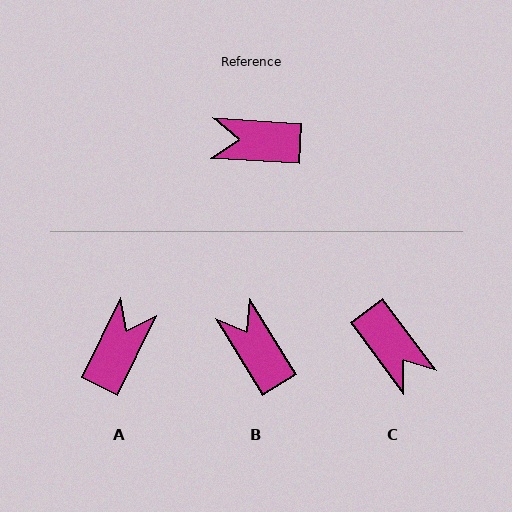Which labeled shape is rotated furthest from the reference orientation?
C, about 130 degrees away.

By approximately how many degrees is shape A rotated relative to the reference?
Approximately 113 degrees clockwise.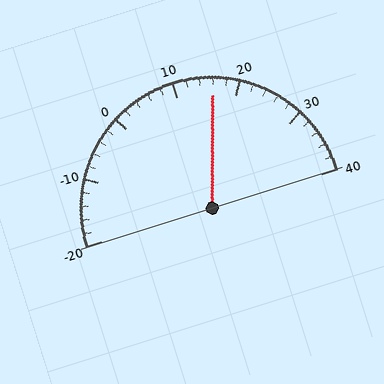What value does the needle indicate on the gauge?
The needle indicates approximately 16.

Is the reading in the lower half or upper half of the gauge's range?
The reading is in the upper half of the range (-20 to 40).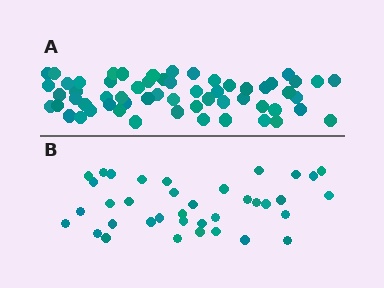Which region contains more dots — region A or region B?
Region A (the top region) has more dots.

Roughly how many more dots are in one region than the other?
Region A has approximately 20 more dots than region B.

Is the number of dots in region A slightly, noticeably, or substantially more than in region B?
Region A has substantially more. The ratio is roughly 1.6 to 1.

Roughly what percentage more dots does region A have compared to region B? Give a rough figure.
About 60% more.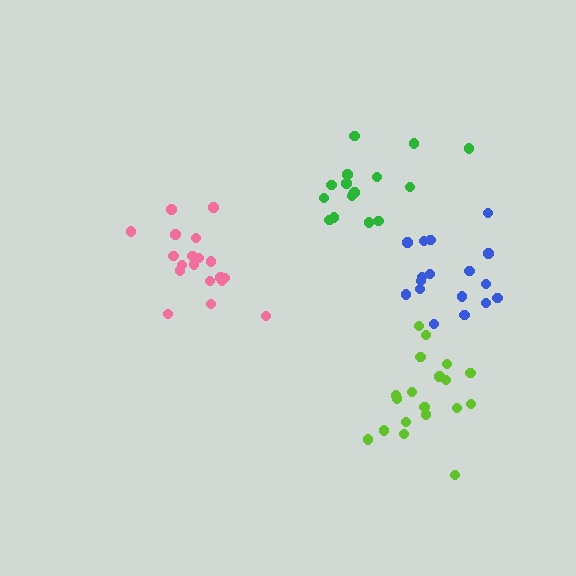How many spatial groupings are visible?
There are 4 spatial groupings.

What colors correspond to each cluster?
The clusters are colored: green, pink, lime, blue.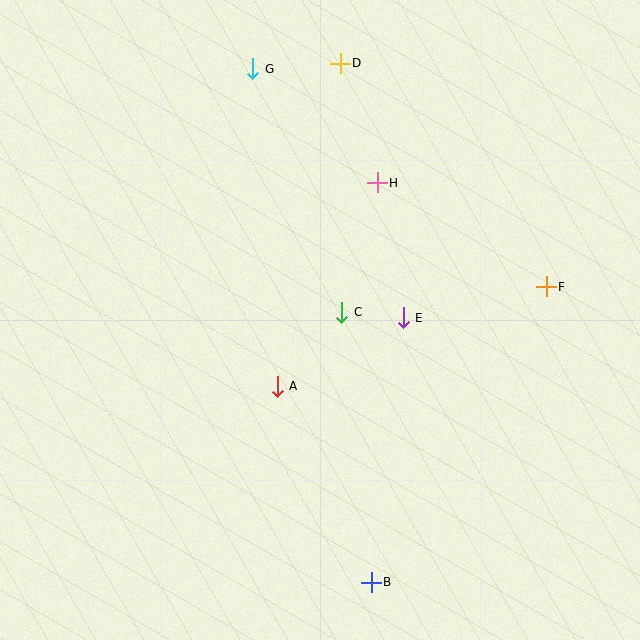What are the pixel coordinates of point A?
Point A is at (277, 386).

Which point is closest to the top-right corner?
Point F is closest to the top-right corner.